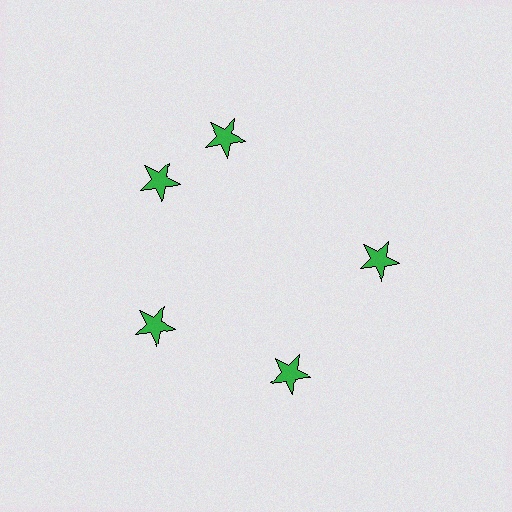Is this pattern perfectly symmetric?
No. The 5 green stars are arranged in a ring, but one element near the 1 o'clock position is rotated out of alignment along the ring, breaking the 5-fold rotational symmetry.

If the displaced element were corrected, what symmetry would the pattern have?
It would have 5-fold rotational symmetry — the pattern would map onto itself every 72 degrees.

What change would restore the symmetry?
The symmetry would be restored by rotating it back into even spacing with its neighbors so that all 5 stars sit at equal angles and equal distance from the center.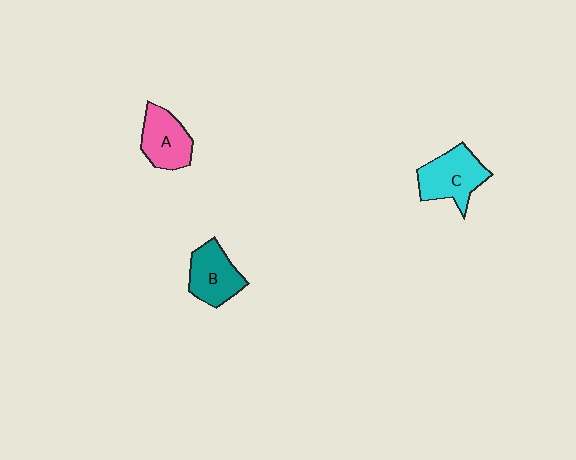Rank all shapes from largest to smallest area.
From largest to smallest: C (cyan), B (teal), A (pink).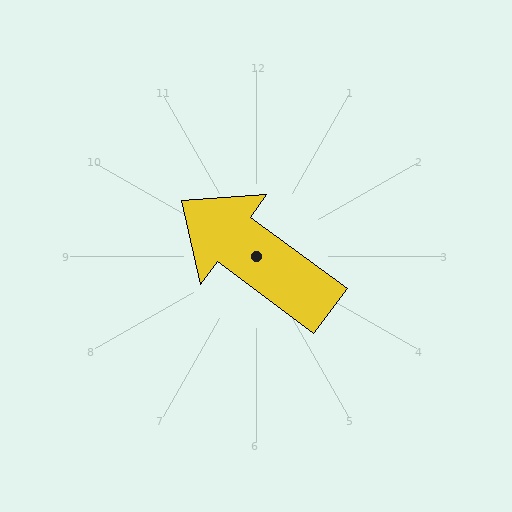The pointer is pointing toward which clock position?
Roughly 10 o'clock.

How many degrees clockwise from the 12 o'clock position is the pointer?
Approximately 307 degrees.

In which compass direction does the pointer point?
Northwest.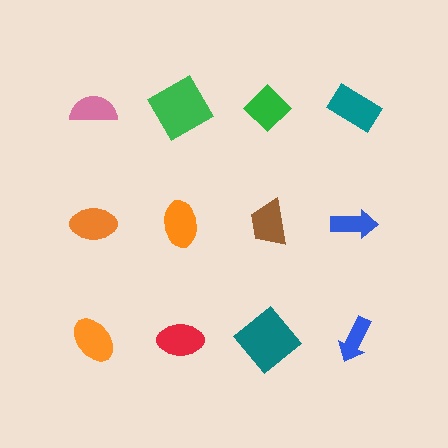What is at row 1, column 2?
A green diamond.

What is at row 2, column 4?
A blue arrow.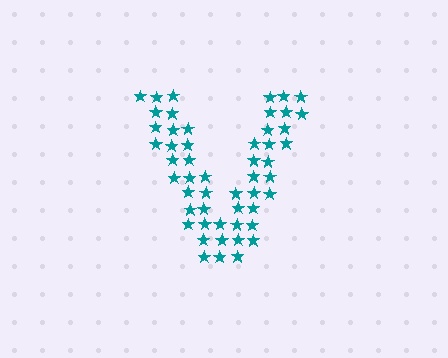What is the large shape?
The large shape is the letter V.